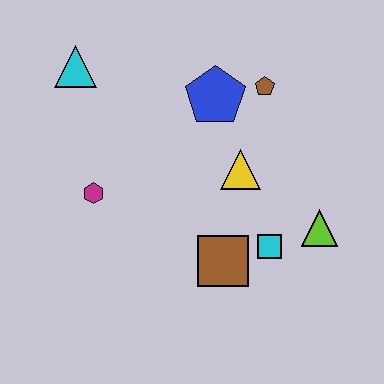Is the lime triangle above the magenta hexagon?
No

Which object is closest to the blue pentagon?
The brown pentagon is closest to the blue pentagon.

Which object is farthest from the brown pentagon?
The magenta hexagon is farthest from the brown pentagon.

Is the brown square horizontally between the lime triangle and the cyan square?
No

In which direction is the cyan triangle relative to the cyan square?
The cyan triangle is to the left of the cyan square.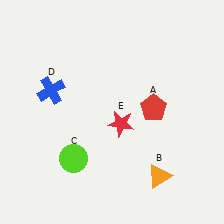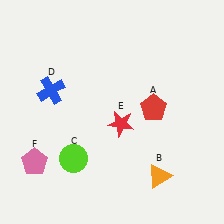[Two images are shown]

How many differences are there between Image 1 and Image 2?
There is 1 difference between the two images.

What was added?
A pink pentagon (F) was added in Image 2.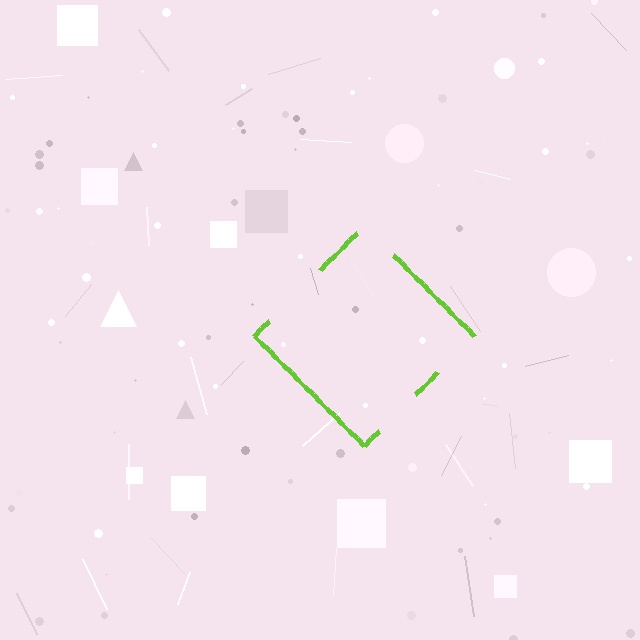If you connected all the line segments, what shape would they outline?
They would outline a diamond.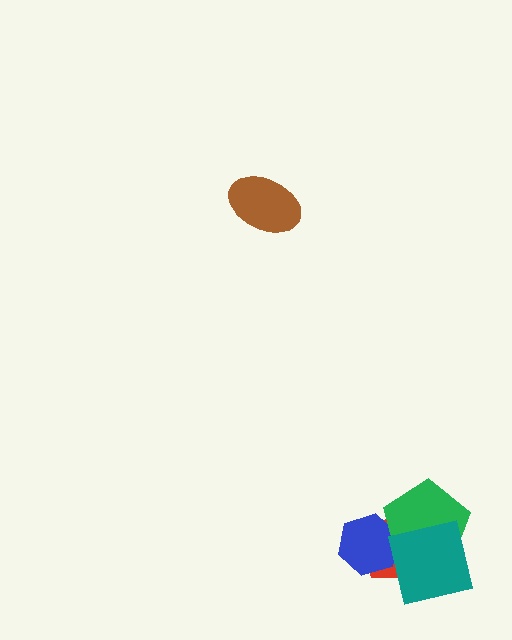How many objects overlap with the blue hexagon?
2 objects overlap with the blue hexagon.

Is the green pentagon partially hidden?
Yes, it is partially covered by another shape.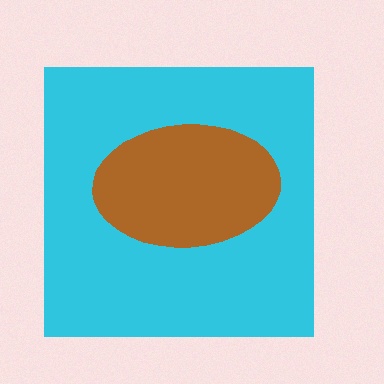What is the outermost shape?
The cyan square.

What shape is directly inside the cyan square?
The brown ellipse.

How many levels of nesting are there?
2.